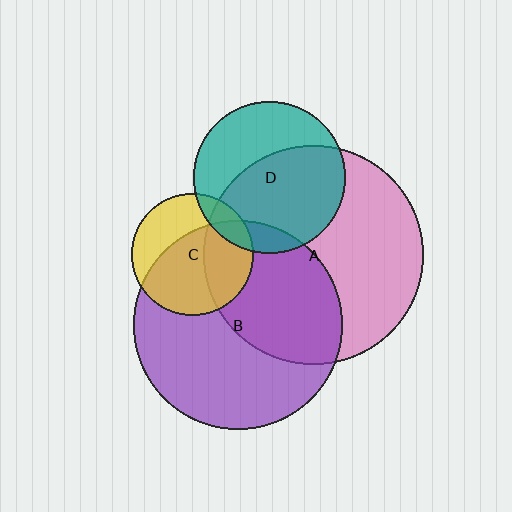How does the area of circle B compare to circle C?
Approximately 2.9 times.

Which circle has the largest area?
Circle A (pink).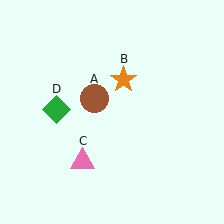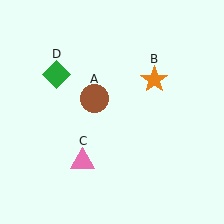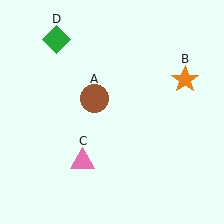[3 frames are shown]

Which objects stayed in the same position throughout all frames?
Brown circle (object A) and pink triangle (object C) remained stationary.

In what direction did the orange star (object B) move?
The orange star (object B) moved right.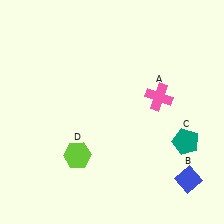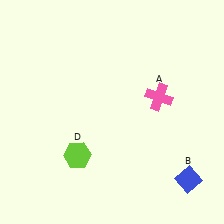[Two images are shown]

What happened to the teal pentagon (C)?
The teal pentagon (C) was removed in Image 2. It was in the bottom-right area of Image 1.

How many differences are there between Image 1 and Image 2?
There is 1 difference between the two images.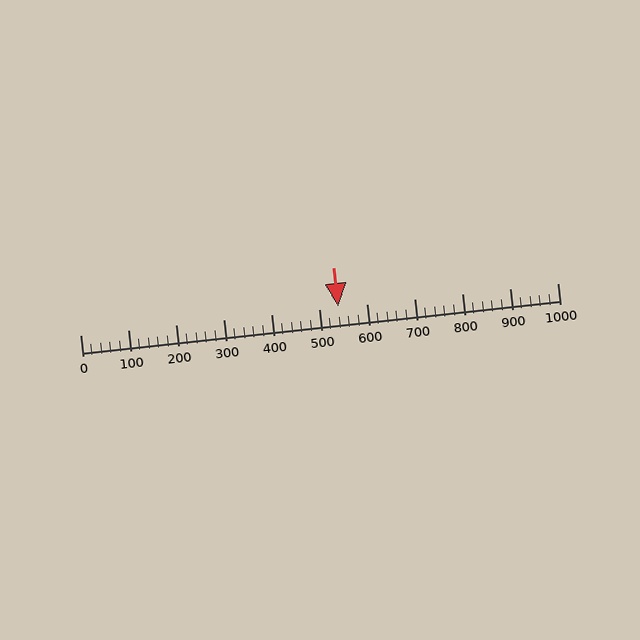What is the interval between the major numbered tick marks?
The major tick marks are spaced 100 units apart.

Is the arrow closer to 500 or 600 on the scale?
The arrow is closer to 500.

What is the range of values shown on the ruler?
The ruler shows values from 0 to 1000.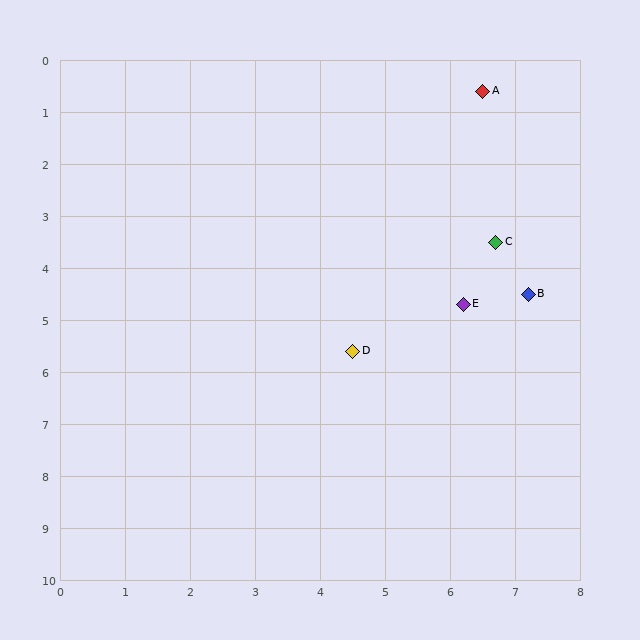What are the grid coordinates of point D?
Point D is at approximately (4.5, 5.6).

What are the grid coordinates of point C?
Point C is at approximately (6.7, 3.5).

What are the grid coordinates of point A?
Point A is at approximately (6.5, 0.6).